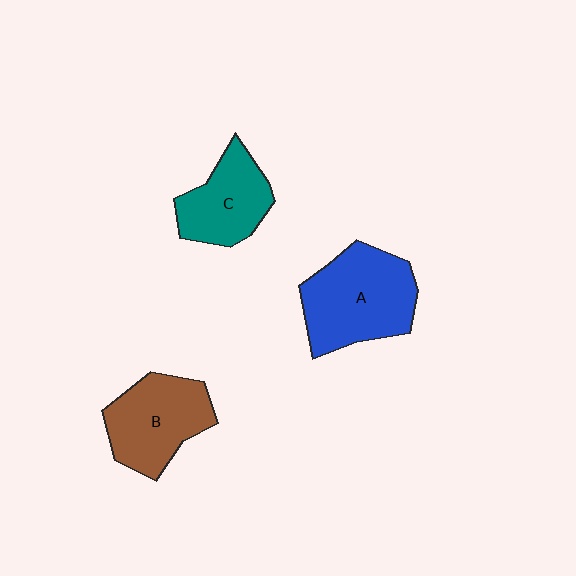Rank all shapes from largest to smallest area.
From largest to smallest: A (blue), B (brown), C (teal).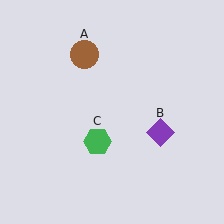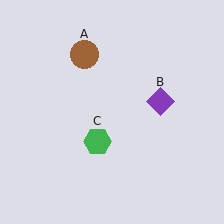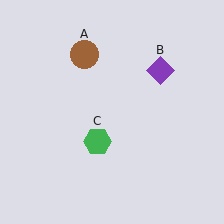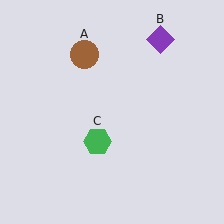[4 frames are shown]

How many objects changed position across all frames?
1 object changed position: purple diamond (object B).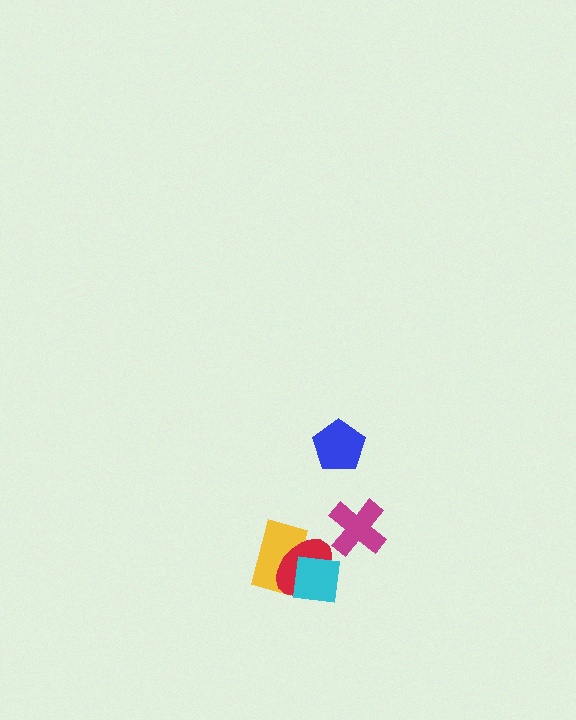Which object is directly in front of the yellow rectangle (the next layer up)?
The red ellipse is directly in front of the yellow rectangle.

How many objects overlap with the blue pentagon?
0 objects overlap with the blue pentagon.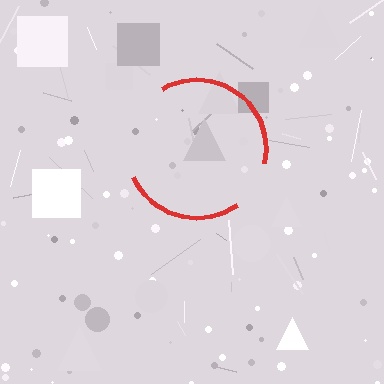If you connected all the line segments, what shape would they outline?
They would outline a circle.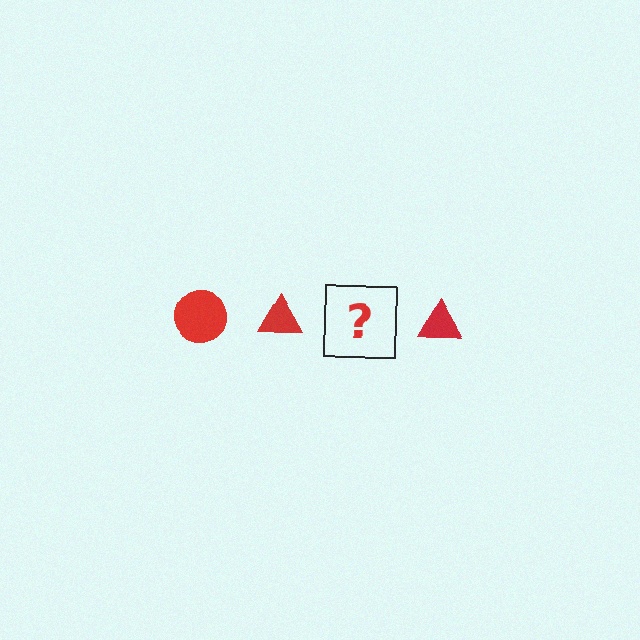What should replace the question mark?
The question mark should be replaced with a red circle.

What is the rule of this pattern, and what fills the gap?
The rule is that the pattern cycles through circle, triangle shapes in red. The gap should be filled with a red circle.